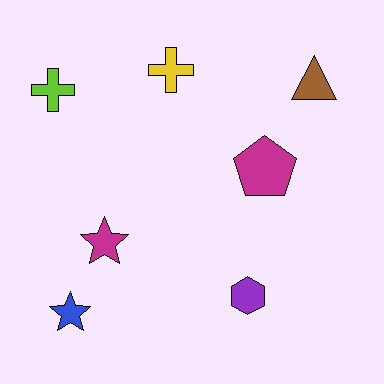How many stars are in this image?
There are 2 stars.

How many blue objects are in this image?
There is 1 blue object.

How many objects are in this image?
There are 7 objects.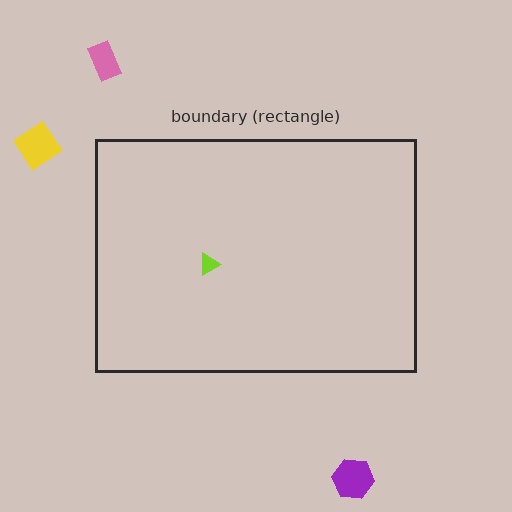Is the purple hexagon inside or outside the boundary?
Outside.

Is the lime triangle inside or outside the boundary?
Inside.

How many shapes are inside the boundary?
1 inside, 3 outside.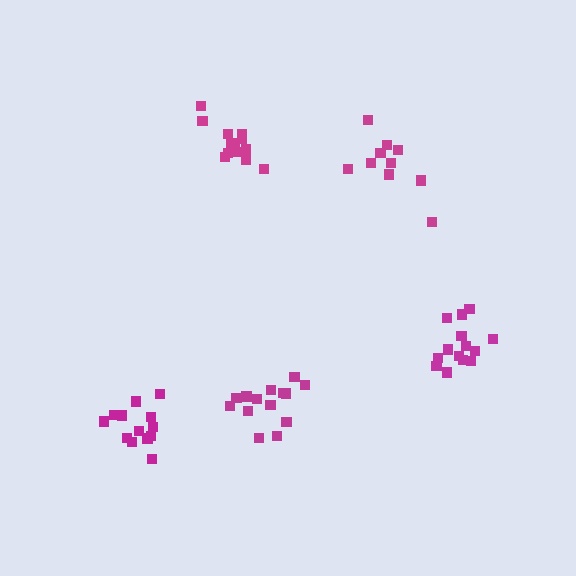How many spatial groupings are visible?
There are 5 spatial groupings.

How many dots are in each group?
Group 1: 13 dots, Group 2: 10 dots, Group 3: 13 dots, Group 4: 14 dots, Group 5: 14 dots (64 total).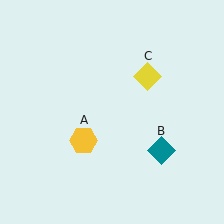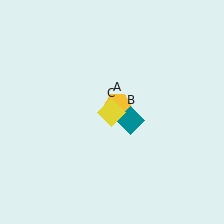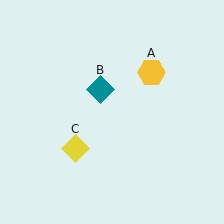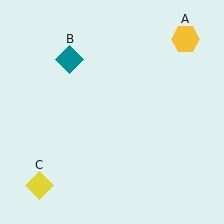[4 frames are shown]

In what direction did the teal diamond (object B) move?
The teal diamond (object B) moved up and to the left.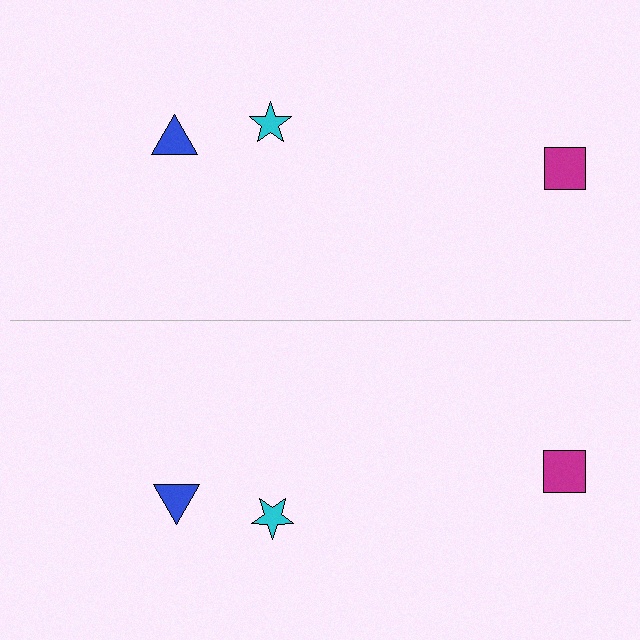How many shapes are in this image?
There are 6 shapes in this image.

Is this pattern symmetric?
Yes, this pattern has bilateral (reflection) symmetry.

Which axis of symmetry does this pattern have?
The pattern has a horizontal axis of symmetry running through the center of the image.